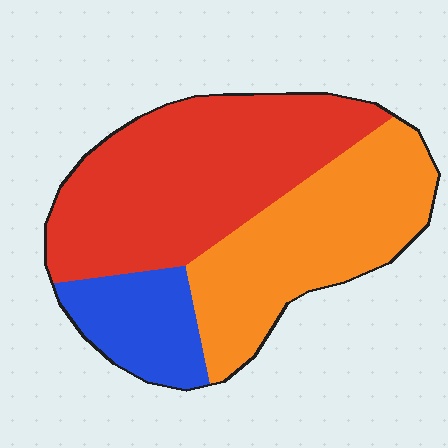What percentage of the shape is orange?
Orange takes up about three eighths (3/8) of the shape.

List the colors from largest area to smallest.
From largest to smallest: red, orange, blue.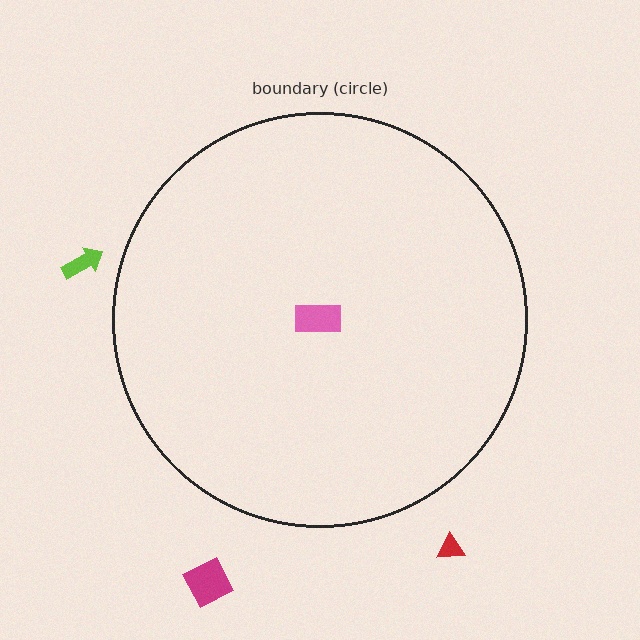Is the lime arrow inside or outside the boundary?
Outside.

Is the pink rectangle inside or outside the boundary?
Inside.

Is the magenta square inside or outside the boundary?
Outside.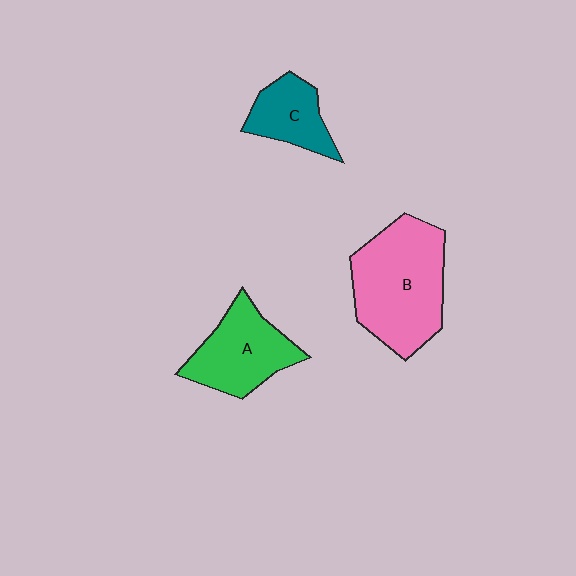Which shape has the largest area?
Shape B (pink).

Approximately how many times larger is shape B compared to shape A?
Approximately 1.5 times.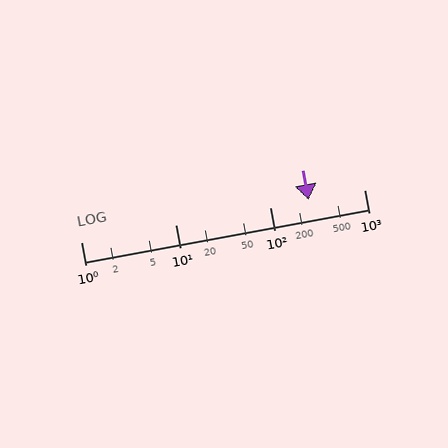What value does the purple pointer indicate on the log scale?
The pointer indicates approximately 260.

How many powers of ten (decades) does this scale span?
The scale spans 3 decades, from 1 to 1000.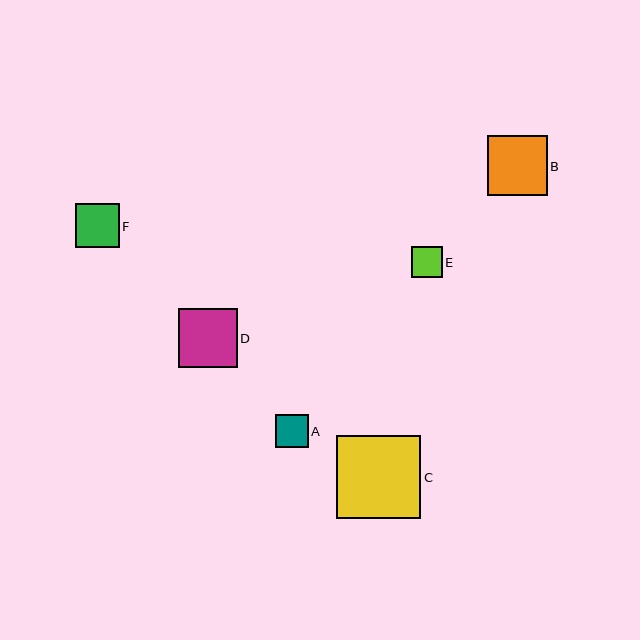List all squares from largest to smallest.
From largest to smallest: C, B, D, F, A, E.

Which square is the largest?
Square C is the largest with a size of approximately 84 pixels.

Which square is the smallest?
Square E is the smallest with a size of approximately 30 pixels.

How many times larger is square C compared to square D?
Square C is approximately 1.4 times the size of square D.